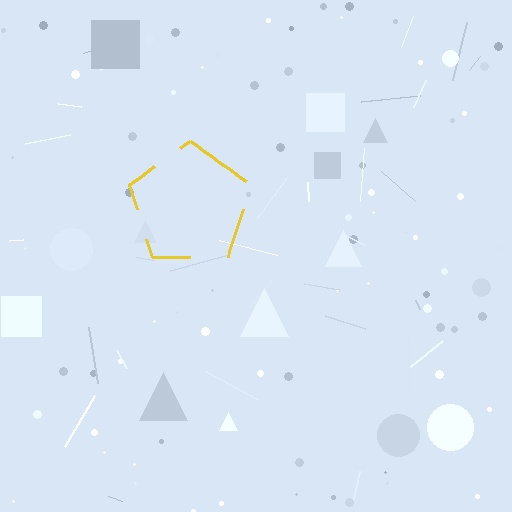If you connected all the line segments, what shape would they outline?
They would outline a pentagon.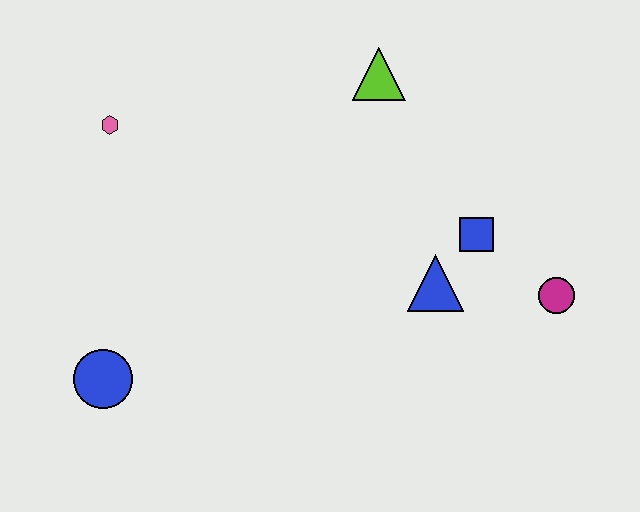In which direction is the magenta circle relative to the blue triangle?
The magenta circle is to the right of the blue triangle.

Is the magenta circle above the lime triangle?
No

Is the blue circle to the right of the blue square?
No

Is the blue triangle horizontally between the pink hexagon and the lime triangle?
No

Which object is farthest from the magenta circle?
The pink hexagon is farthest from the magenta circle.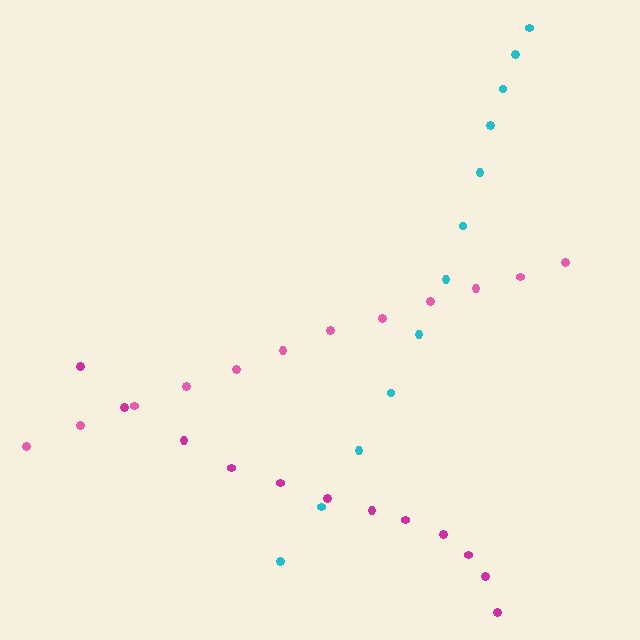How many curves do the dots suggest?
There are 3 distinct paths.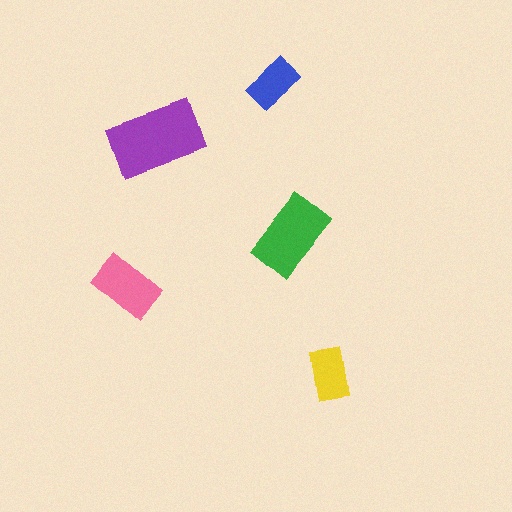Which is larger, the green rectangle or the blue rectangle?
The green one.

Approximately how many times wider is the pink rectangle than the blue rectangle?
About 1.5 times wider.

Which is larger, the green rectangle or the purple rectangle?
The purple one.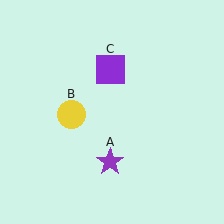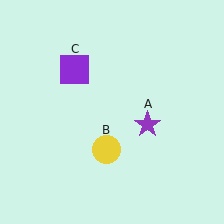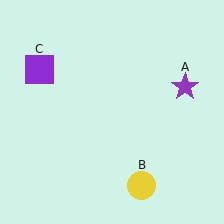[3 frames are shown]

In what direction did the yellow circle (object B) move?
The yellow circle (object B) moved down and to the right.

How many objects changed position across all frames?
3 objects changed position: purple star (object A), yellow circle (object B), purple square (object C).